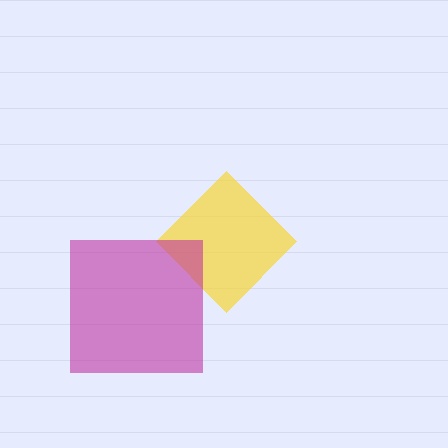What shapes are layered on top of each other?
The layered shapes are: a yellow diamond, a magenta square.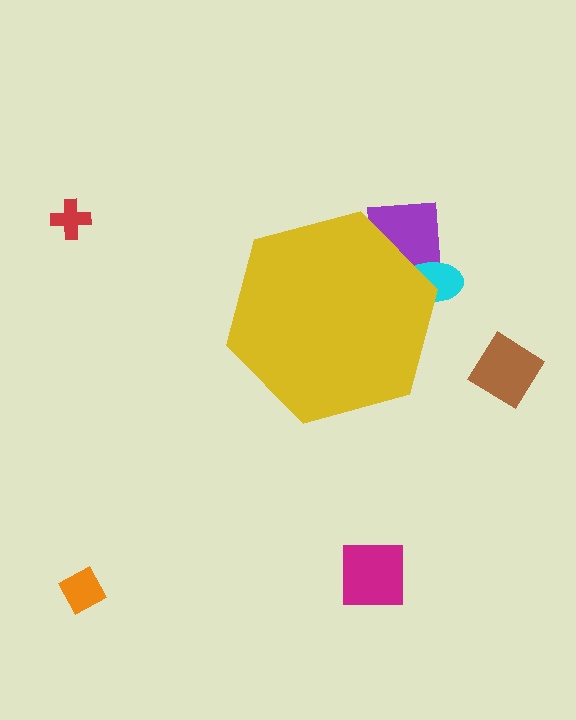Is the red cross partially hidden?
No, the red cross is fully visible.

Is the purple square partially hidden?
Yes, the purple square is partially hidden behind the yellow hexagon.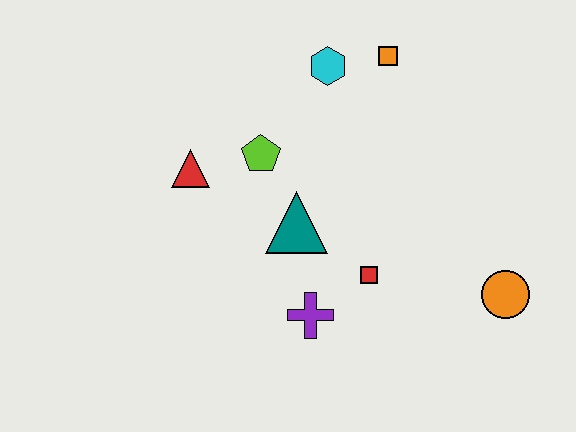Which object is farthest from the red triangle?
The orange circle is farthest from the red triangle.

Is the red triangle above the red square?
Yes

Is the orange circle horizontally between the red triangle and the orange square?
No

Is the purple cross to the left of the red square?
Yes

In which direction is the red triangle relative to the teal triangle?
The red triangle is to the left of the teal triangle.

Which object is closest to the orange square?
The cyan hexagon is closest to the orange square.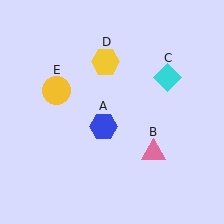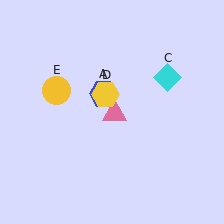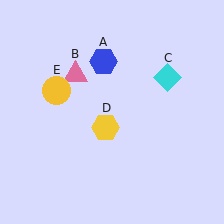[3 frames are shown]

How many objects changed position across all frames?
3 objects changed position: blue hexagon (object A), pink triangle (object B), yellow hexagon (object D).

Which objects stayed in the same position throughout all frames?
Cyan diamond (object C) and yellow circle (object E) remained stationary.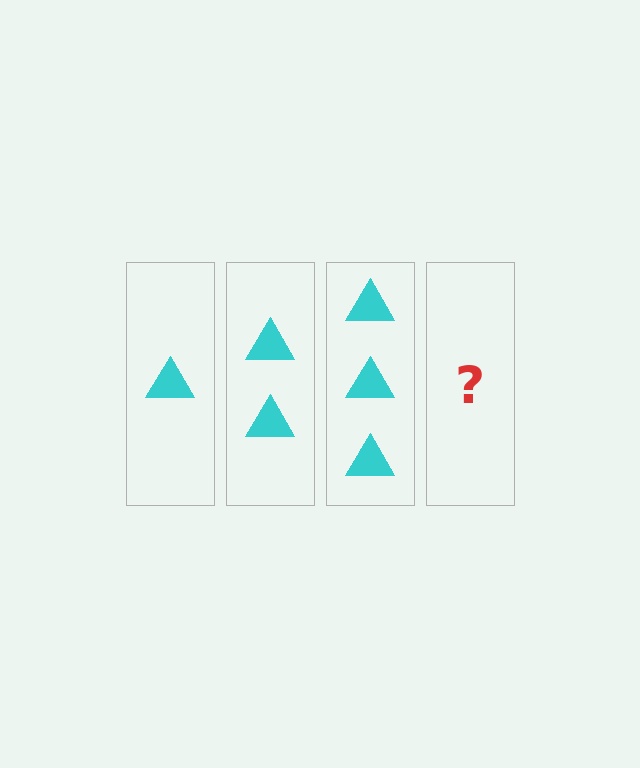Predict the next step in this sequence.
The next step is 4 triangles.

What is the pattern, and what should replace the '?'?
The pattern is that each step adds one more triangle. The '?' should be 4 triangles.